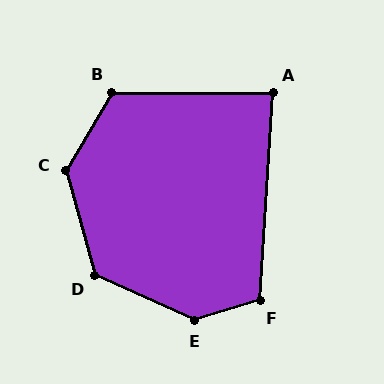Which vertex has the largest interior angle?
E, at approximately 139 degrees.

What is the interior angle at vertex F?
Approximately 110 degrees (obtuse).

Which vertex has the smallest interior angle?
A, at approximately 87 degrees.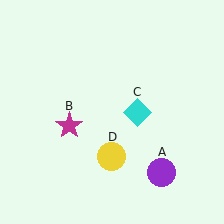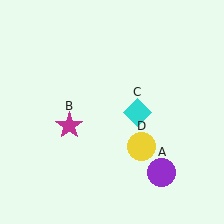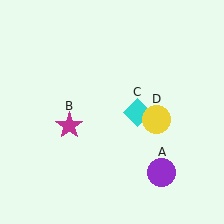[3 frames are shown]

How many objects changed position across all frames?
1 object changed position: yellow circle (object D).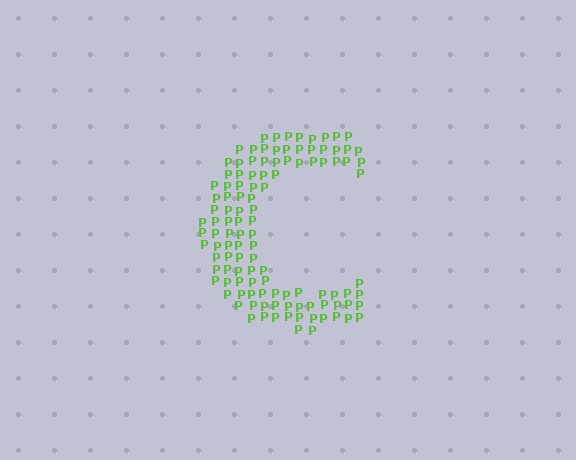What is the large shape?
The large shape is the letter C.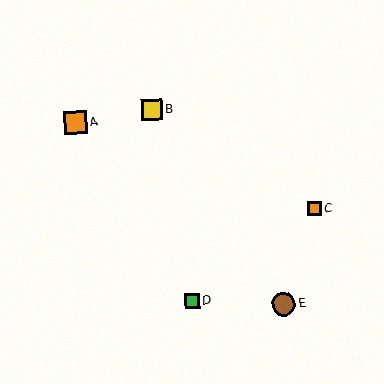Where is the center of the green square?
The center of the green square is at (192, 301).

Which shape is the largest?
The brown circle (labeled E) is the largest.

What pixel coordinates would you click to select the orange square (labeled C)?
Click at (315, 209) to select the orange square C.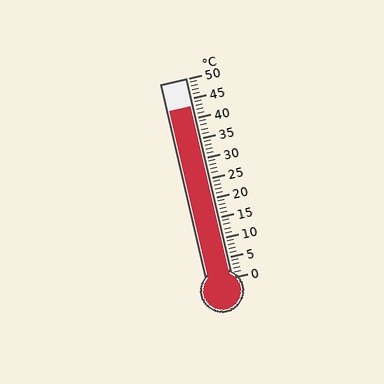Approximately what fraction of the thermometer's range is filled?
The thermometer is filled to approximately 85% of its range.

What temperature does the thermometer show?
The thermometer shows approximately 43°C.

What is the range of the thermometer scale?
The thermometer scale ranges from 0°C to 50°C.